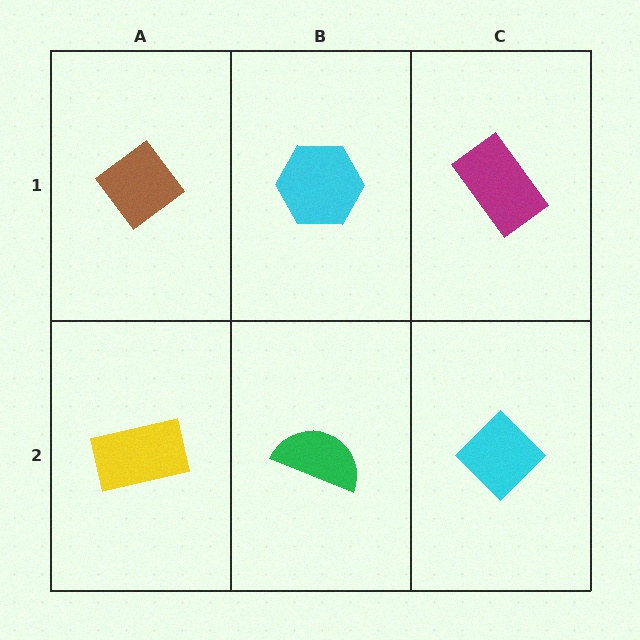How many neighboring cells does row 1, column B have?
3.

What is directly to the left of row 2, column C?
A green semicircle.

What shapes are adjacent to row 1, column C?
A cyan diamond (row 2, column C), a cyan hexagon (row 1, column B).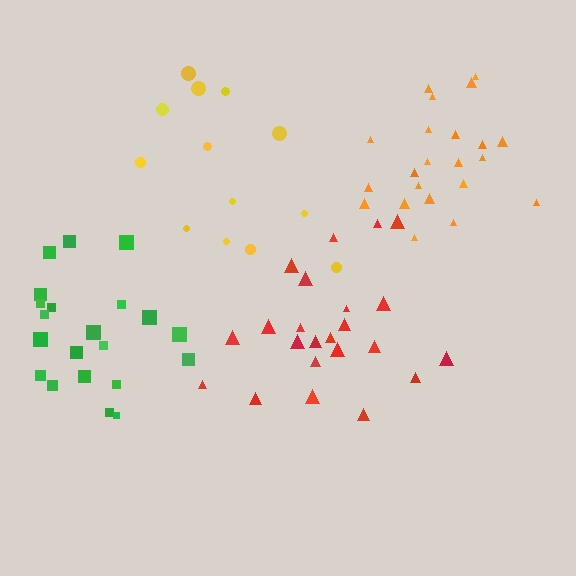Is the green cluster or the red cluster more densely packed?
Green.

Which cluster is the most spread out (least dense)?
Yellow.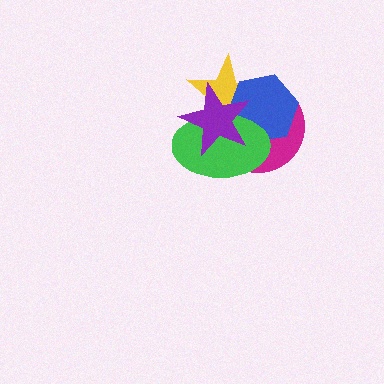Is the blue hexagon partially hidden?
Yes, it is partially covered by another shape.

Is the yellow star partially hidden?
Yes, it is partially covered by another shape.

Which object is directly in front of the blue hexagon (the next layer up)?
The green ellipse is directly in front of the blue hexagon.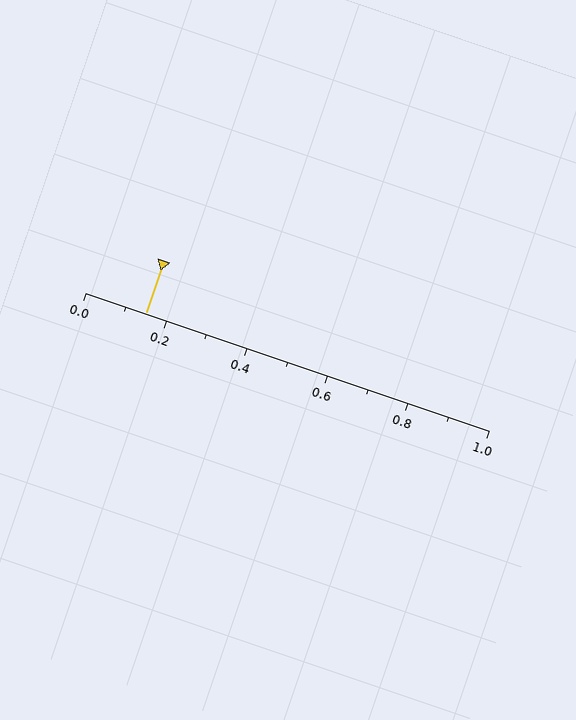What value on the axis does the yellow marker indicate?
The marker indicates approximately 0.15.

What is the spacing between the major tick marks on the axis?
The major ticks are spaced 0.2 apart.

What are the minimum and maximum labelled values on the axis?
The axis runs from 0.0 to 1.0.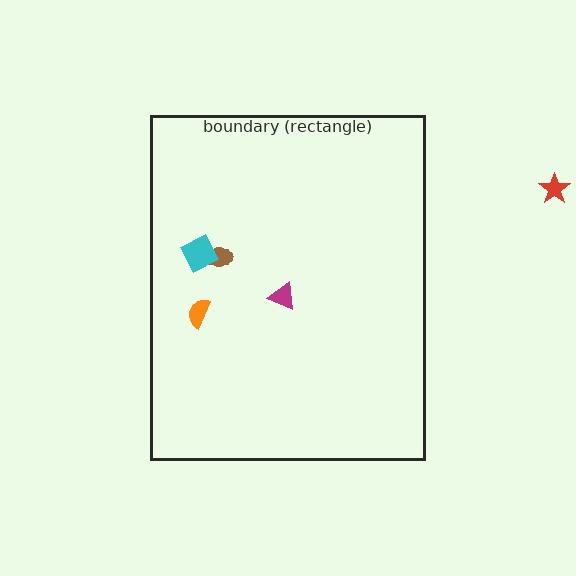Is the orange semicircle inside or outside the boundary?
Inside.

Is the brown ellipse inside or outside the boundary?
Inside.